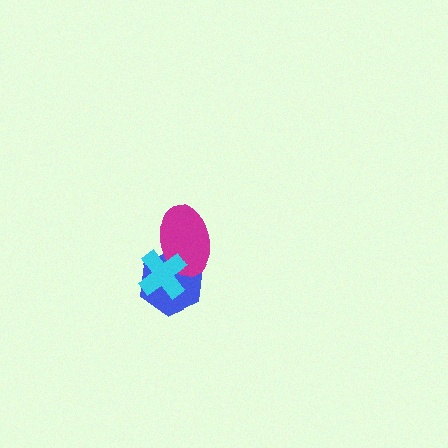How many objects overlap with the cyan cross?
2 objects overlap with the cyan cross.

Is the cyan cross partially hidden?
No, no other shape covers it.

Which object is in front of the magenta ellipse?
The cyan cross is in front of the magenta ellipse.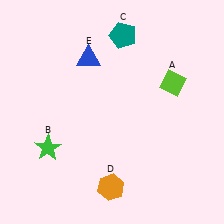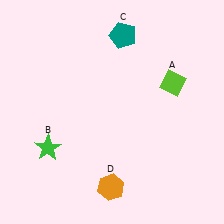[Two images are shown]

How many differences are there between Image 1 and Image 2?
There is 1 difference between the two images.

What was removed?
The blue triangle (E) was removed in Image 2.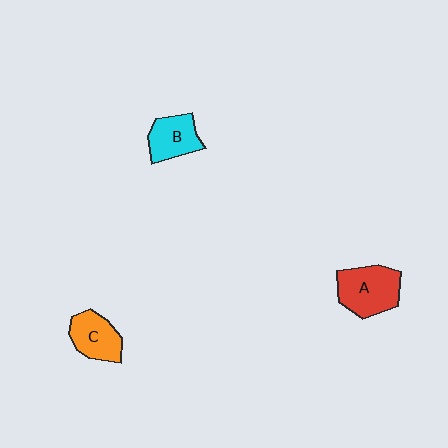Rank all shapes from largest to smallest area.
From largest to smallest: A (red), C (orange), B (cyan).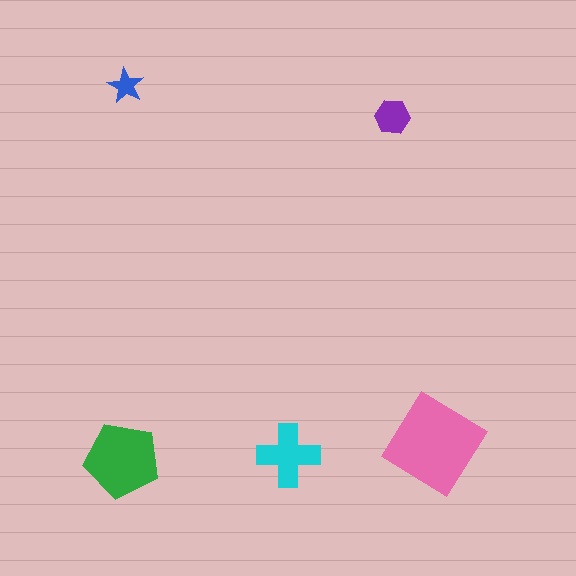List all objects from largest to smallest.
The pink diamond, the green pentagon, the cyan cross, the purple hexagon, the blue star.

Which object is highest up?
The blue star is topmost.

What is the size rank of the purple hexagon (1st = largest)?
4th.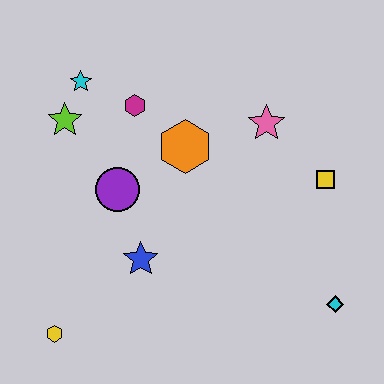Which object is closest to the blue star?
The purple circle is closest to the blue star.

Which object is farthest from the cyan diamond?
The cyan star is farthest from the cyan diamond.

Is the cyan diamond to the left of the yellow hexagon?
No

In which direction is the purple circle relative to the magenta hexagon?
The purple circle is below the magenta hexagon.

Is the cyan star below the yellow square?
No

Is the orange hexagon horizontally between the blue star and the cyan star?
No